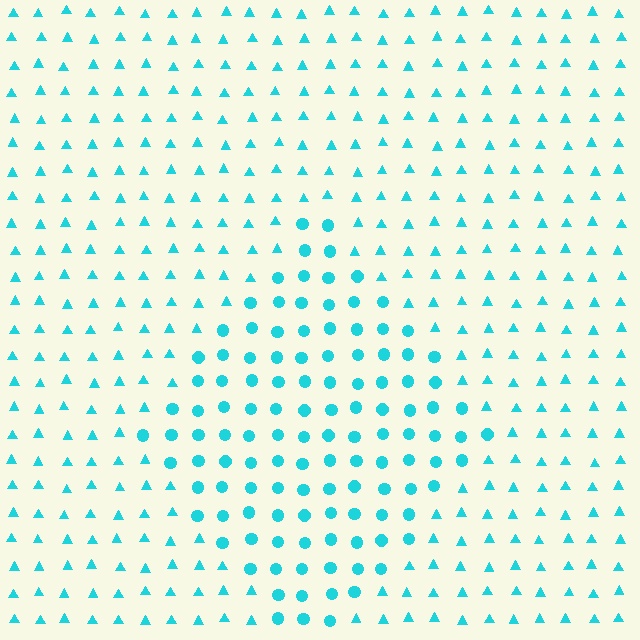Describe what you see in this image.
The image is filled with small cyan elements arranged in a uniform grid. A diamond-shaped region contains circles, while the surrounding area contains triangles. The boundary is defined purely by the change in element shape.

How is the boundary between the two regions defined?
The boundary is defined by a change in element shape: circles inside vs. triangles outside. All elements share the same color and spacing.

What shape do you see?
I see a diamond.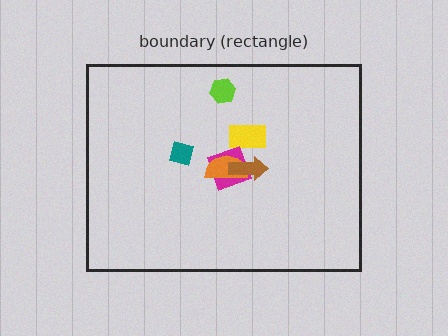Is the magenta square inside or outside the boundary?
Inside.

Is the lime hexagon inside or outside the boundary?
Inside.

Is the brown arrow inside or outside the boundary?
Inside.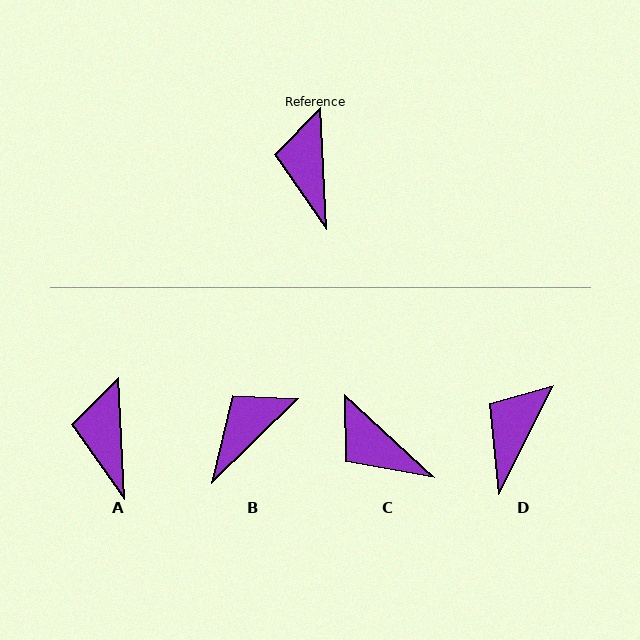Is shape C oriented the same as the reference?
No, it is off by about 45 degrees.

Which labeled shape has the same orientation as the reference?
A.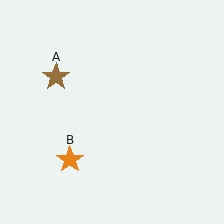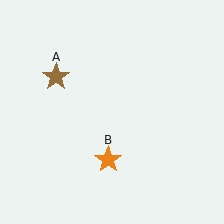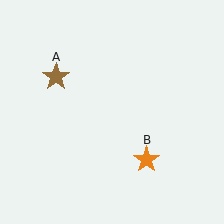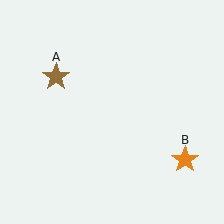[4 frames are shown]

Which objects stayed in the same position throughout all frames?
Brown star (object A) remained stationary.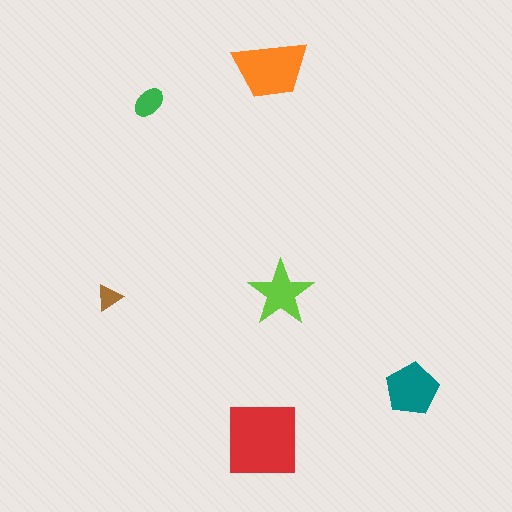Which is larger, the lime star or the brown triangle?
The lime star.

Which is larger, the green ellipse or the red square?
The red square.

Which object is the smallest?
The brown triangle.